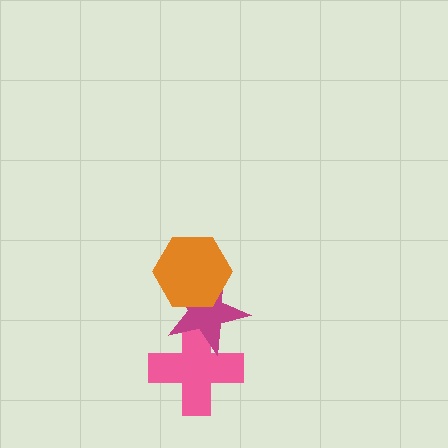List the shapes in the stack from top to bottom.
From top to bottom: the orange hexagon, the magenta star, the pink cross.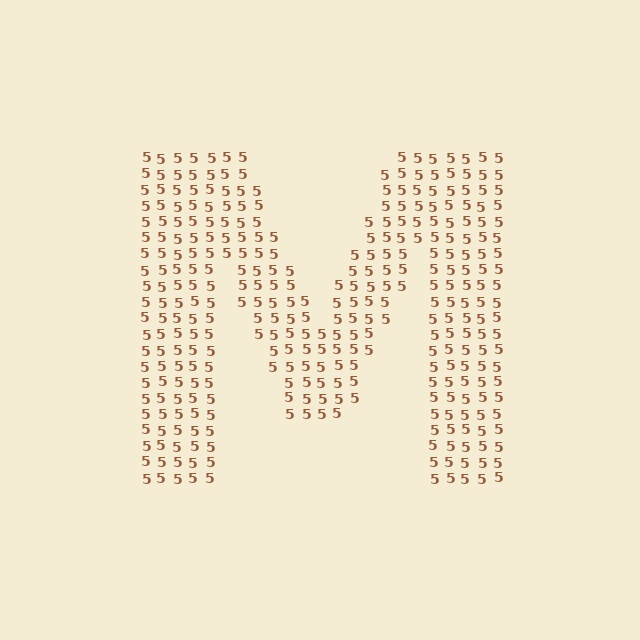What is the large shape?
The large shape is the letter M.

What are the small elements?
The small elements are digit 5's.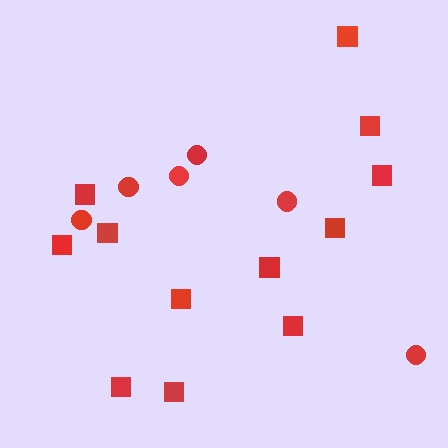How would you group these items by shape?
There are 2 groups: one group of squares (12) and one group of circles (6).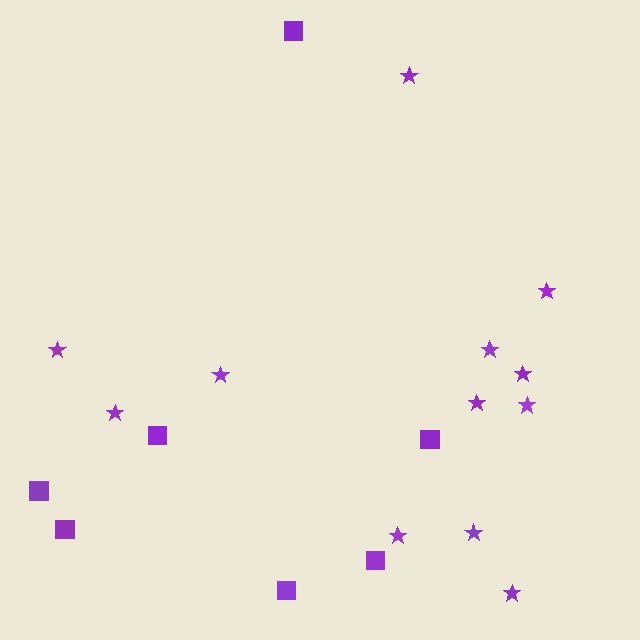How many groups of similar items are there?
There are 2 groups: one group of squares (7) and one group of stars (12).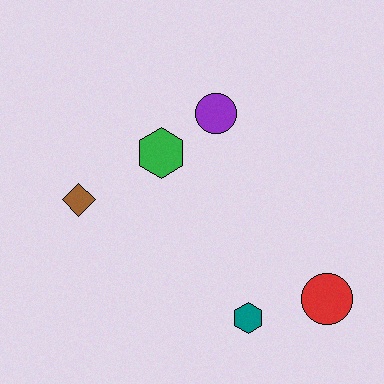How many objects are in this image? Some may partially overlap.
There are 5 objects.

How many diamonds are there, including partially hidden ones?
There is 1 diamond.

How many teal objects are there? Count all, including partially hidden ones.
There is 1 teal object.